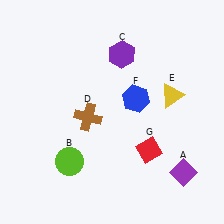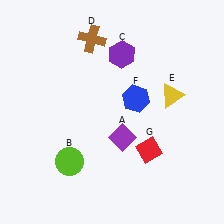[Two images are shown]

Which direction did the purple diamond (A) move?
The purple diamond (A) moved left.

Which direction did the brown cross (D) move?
The brown cross (D) moved up.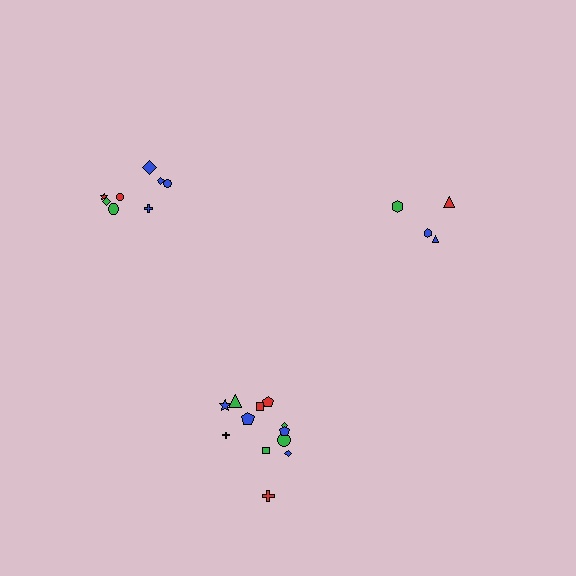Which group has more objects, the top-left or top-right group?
The top-left group.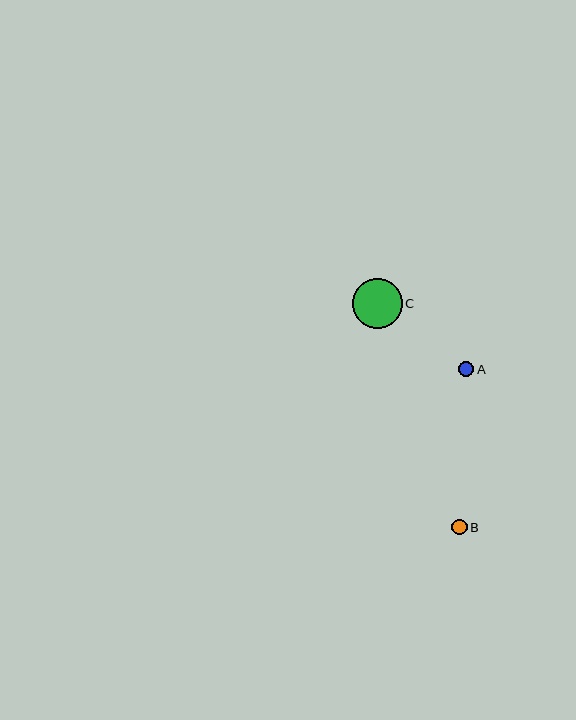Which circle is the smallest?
Circle A is the smallest with a size of approximately 15 pixels.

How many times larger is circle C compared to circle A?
Circle C is approximately 3.3 times the size of circle A.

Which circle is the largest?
Circle C is the largest with a size of approximately 50 pixels.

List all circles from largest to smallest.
From largest to smallest: C, B, A.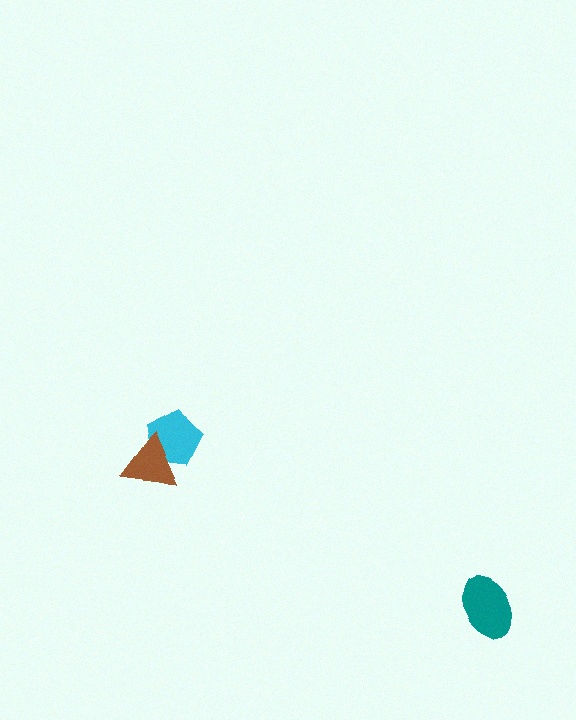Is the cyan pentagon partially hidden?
Yes, it is partially covered by another shape.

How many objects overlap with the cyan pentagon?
1 object overlaps with the cyan pentagon.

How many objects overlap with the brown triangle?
1 object overlaps with the brown triangle.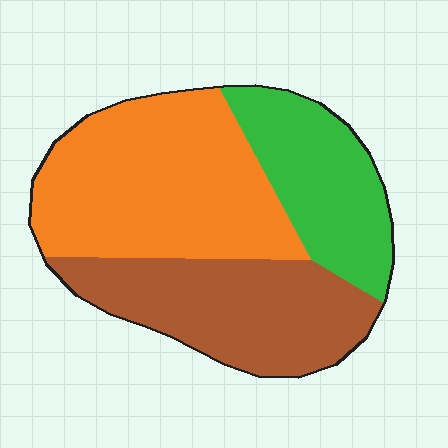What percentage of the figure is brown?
Brown takes up between a quarter and a half of the figure.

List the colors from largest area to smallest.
From largest to smallest: orange, brown, green.